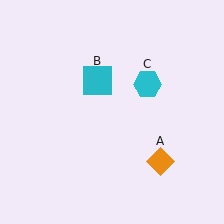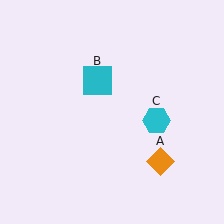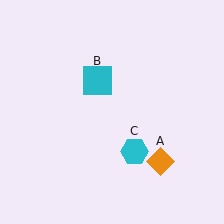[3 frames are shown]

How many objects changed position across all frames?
1 object changed position: cyan hexagon (object C).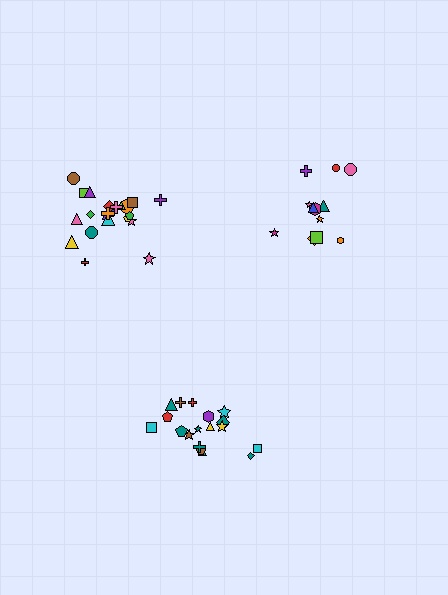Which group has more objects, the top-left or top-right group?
The top-left group.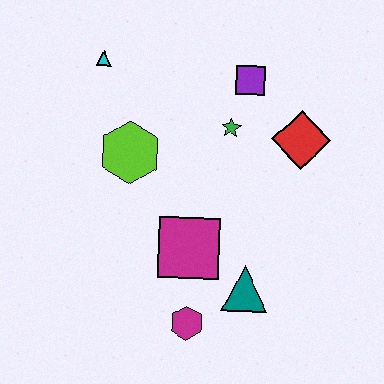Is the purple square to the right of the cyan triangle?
Yes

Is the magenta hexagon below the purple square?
Yes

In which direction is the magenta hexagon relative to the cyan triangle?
The magenta hexagon is below the cyan triangle.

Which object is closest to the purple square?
The green star is closest to the purple square.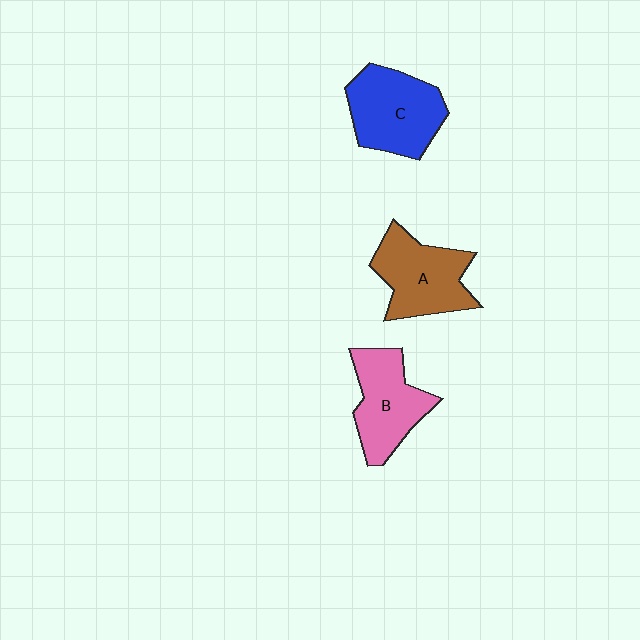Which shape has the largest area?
Shape C (blue).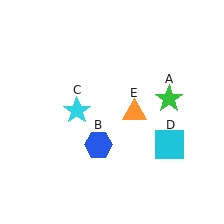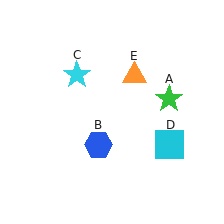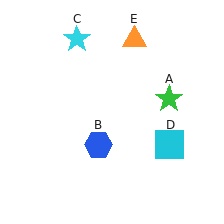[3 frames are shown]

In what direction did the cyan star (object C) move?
The cyan star (object C) moved up.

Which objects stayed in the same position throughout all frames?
Green star (object A) and blue hexagon (object B) and cyan square (object D) remained stationary.